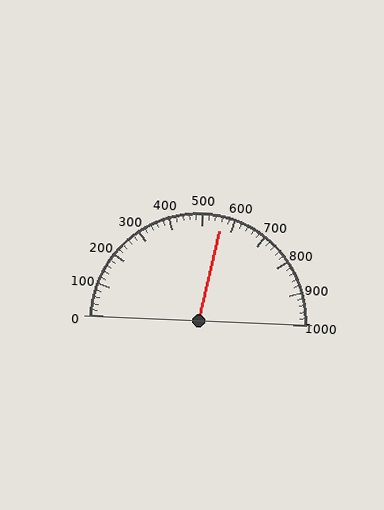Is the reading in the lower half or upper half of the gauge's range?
The reading is in the upper half of the range (0 to 1000).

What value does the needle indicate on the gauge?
The needle indicates approximately 560.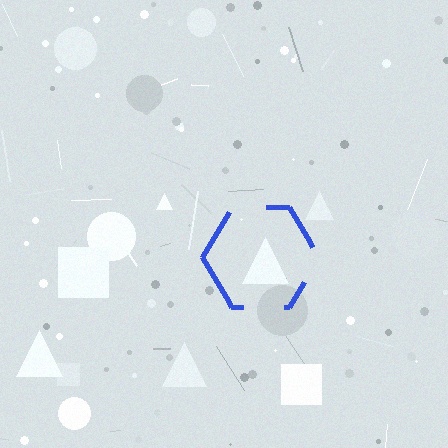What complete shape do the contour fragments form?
The contour fragments form a hexagon.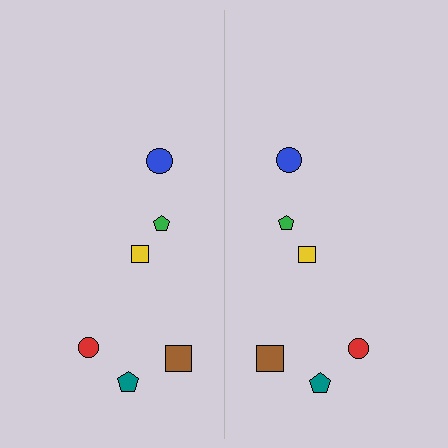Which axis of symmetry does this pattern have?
The pattern has a vertical axis of symmetry running through the center of the image.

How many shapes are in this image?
There are 12 shapes in this image.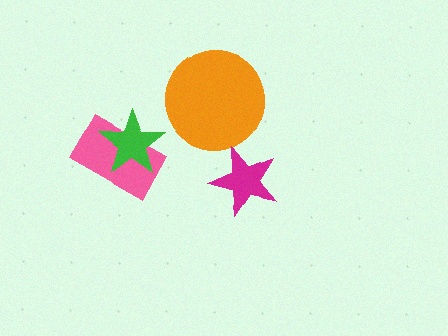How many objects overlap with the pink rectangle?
1 object overlaps with the pink rectangle.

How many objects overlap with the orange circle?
0 objects overlap with the orange circle.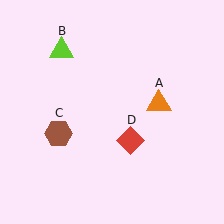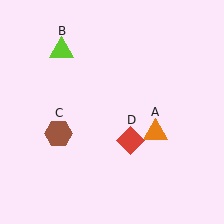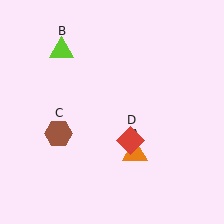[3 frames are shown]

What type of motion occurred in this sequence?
The orange triangle (object A) rotated clockwise around the center of the scene.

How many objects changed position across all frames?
1 object changed position: orange triangle (object A).